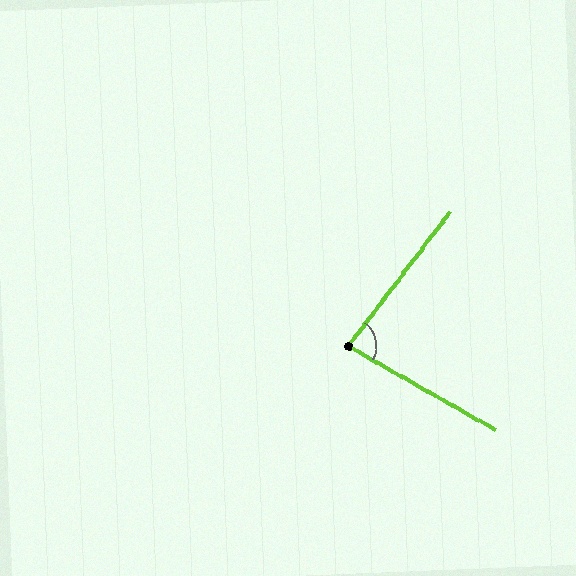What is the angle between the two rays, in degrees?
Approximately 82 degrees.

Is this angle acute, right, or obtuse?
It is acute.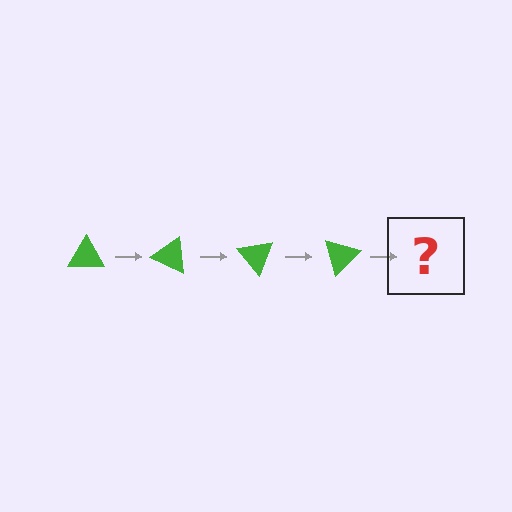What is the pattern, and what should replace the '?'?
The pattern is that the triangle rotates 25 degrees each step. The '?' should be a green triangle rotated 100 degrees.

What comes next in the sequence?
The next element should be a green triangle rotated 100 degrees.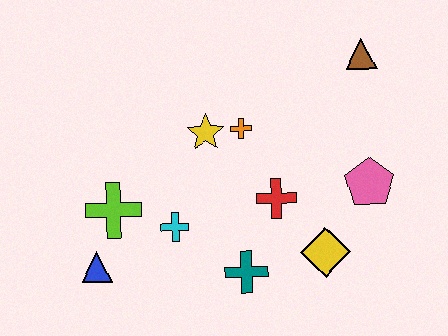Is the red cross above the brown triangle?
No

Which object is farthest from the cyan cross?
The brown triangle is farthest from the cyan cross.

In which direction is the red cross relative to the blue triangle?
The red cross is to the right of the blue triangle.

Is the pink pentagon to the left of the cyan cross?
No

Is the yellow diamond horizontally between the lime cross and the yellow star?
No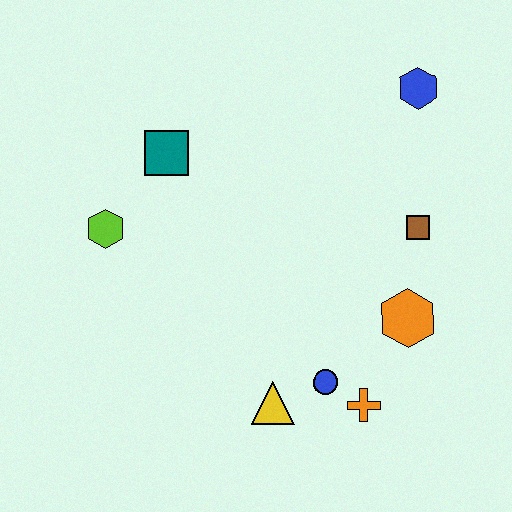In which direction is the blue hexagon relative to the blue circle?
The blue hexagon is above the blue circle.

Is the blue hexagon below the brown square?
No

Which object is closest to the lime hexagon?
The teal square is closest to the lime hexagon.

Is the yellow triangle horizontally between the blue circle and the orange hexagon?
No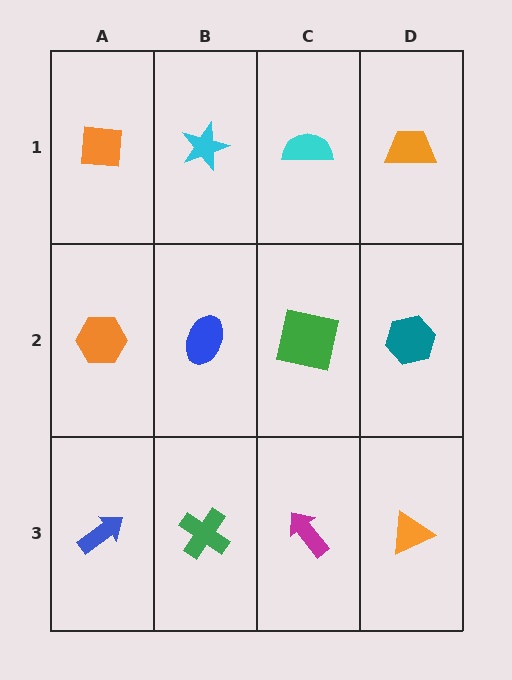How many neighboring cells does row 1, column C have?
3.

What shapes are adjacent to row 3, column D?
A teal hexagon (row 2, column D), a magenta arrow (row 3, column C).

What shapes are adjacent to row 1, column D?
A teal hexagon (row 2, column D), a cyan semicircle (row 1, column C).